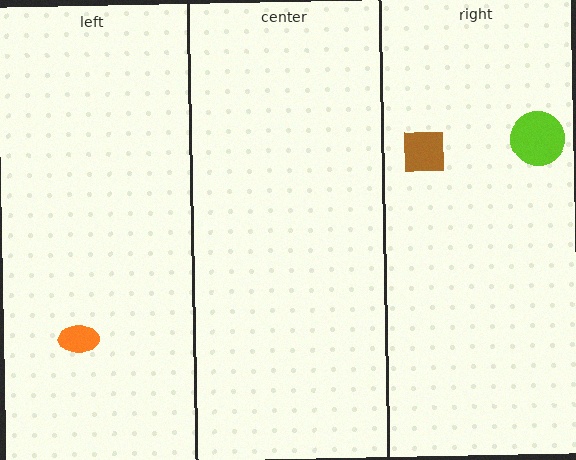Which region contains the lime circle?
The right region.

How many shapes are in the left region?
1.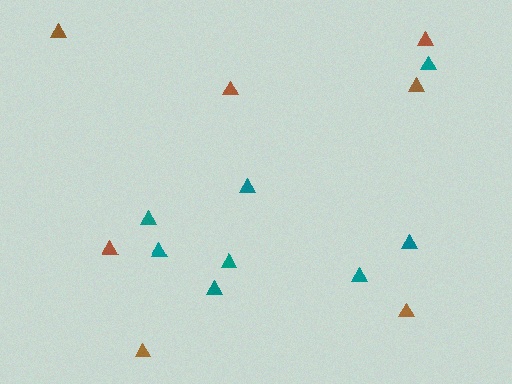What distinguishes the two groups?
There are 2 groups: one group of teal triangles (8) and one group of brown triangles (7).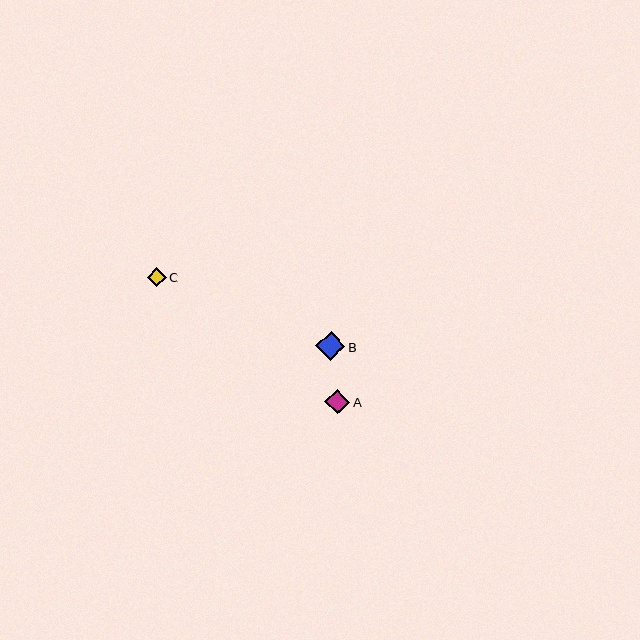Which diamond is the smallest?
Diamond C is the smallest with a size of approximately 19 pixels.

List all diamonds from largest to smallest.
From largest to smallest: B, A, C.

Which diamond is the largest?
Diamond B is the largest with a size of approximately 29 pixels.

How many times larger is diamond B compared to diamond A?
Diamond B is approximately 1.2 times the size of diamond A.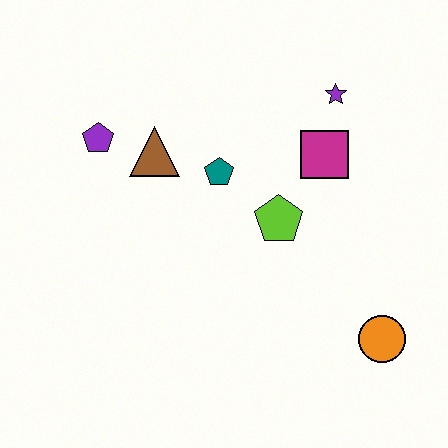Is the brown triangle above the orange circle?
Yes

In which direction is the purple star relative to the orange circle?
The purple star is above the orange circle.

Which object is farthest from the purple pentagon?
The orange circle is farthest from the purple pentagon.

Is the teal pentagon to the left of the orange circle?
Yes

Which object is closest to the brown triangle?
The purple pentagon is closest to the brown triangle.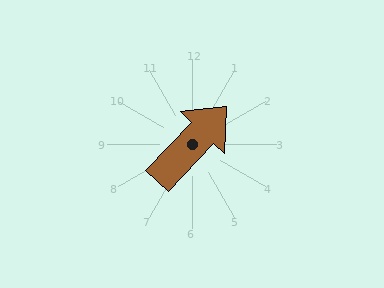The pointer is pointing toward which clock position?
Roughly 1 o'clock.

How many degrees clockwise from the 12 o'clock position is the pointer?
Approximately 43 degrees.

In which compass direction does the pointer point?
Northeast.